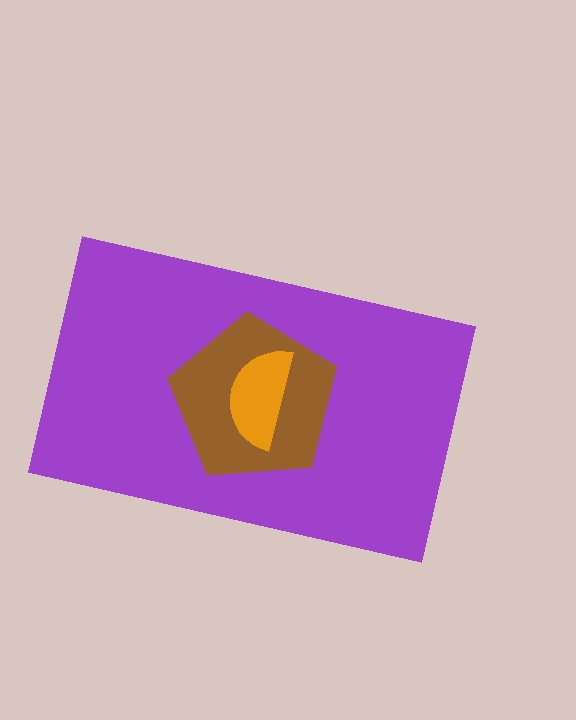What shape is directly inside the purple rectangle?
The brown pentagon.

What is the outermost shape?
The purple rectangle.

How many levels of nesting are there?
3.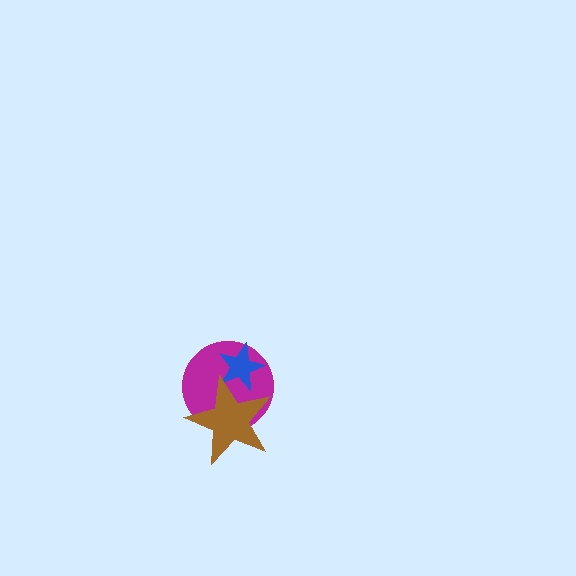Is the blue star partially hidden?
Yes, it is partially covered by another shape.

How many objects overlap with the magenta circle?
2 objects overlap with the magenta circle.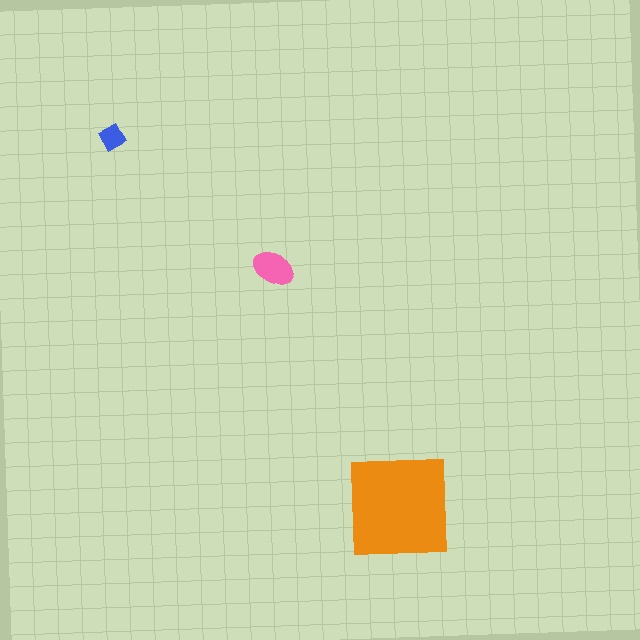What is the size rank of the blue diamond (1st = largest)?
3rd.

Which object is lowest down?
The orange square is bottommost.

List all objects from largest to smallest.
The orange square, the pink ellipse, the blue diamond.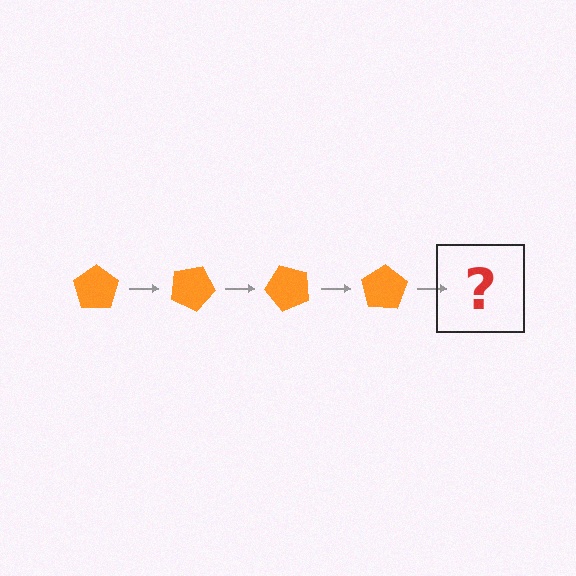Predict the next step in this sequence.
The next step is an orange pentagon rotated 100 degrees.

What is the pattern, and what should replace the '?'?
The pattern is that the pentagon rotates 25 degrees each step. The '?' should be an orange pentagon rotated 100 degrees.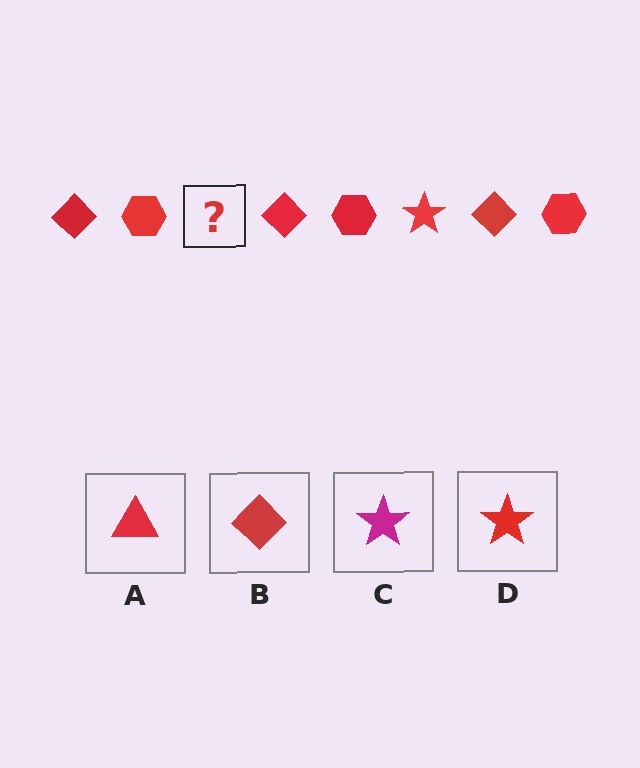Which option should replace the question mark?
Option D.